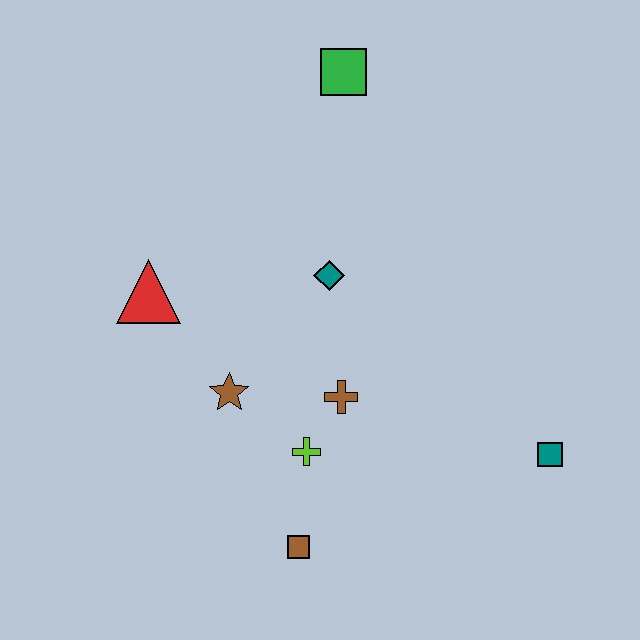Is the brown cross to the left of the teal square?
Yes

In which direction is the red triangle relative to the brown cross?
The red triangle is to the left of the brown cross.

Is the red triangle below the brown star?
No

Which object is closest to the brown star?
The lime cross is closest to the brown star.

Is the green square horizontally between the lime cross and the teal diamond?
No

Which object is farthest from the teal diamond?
The teal square is farthest from the teal diamond.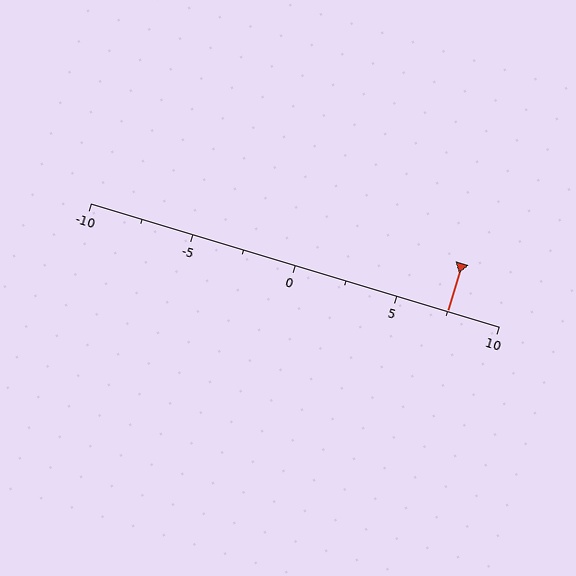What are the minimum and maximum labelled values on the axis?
The axis runs from -10 to 10.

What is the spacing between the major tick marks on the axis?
The major ticks are spaced 5 apart.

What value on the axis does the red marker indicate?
The marker indicates approximately 7.5.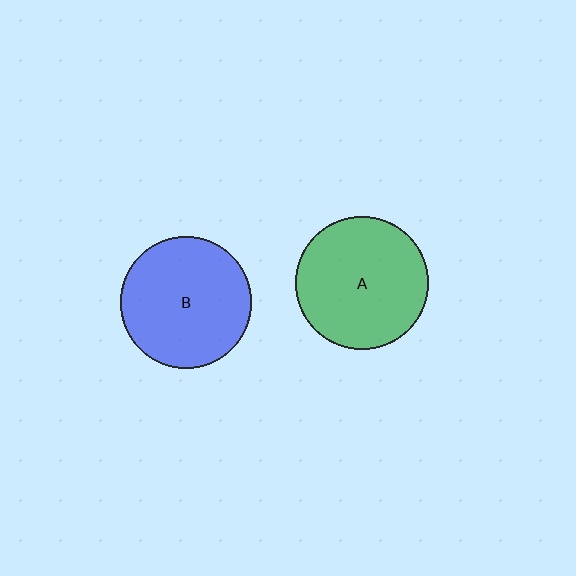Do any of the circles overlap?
No, none of the circles overlap.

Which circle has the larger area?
Circle A (green).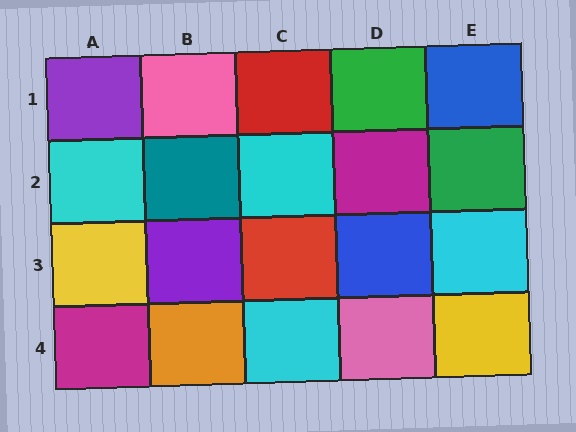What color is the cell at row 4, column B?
Orange.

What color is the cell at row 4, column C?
Cyan.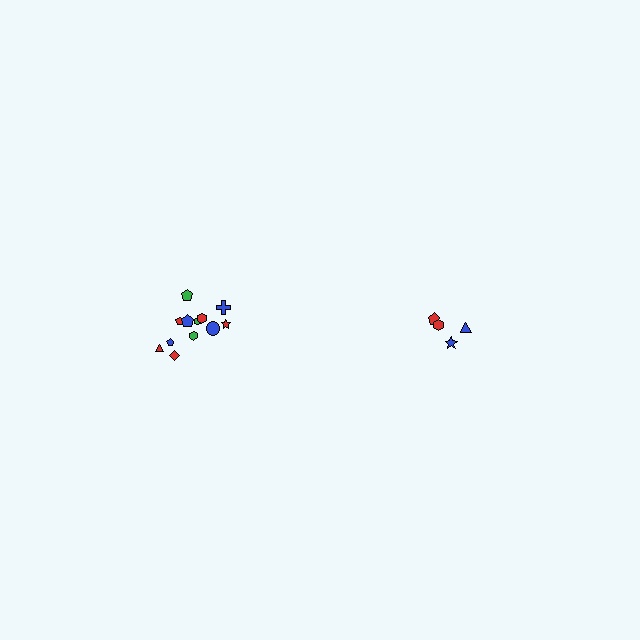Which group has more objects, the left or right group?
The left group.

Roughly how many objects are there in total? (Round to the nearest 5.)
Roughly 15 objects in total.